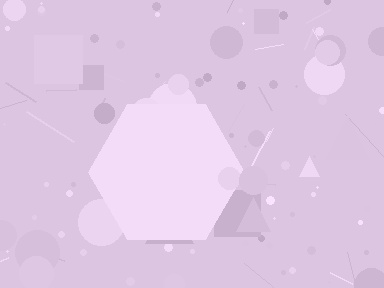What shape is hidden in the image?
A hexagon is hidden in the image.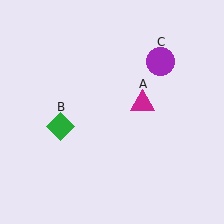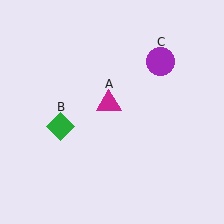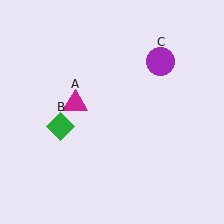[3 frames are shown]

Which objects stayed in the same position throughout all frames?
Green diamond (object B) and purple circle (object C) remained stationary.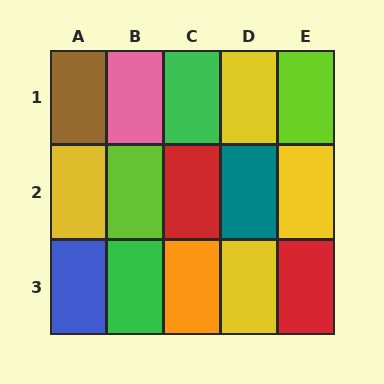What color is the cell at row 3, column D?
Yellow.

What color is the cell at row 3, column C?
Orange.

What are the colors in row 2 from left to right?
Yellow, lime, red, teal, yellow.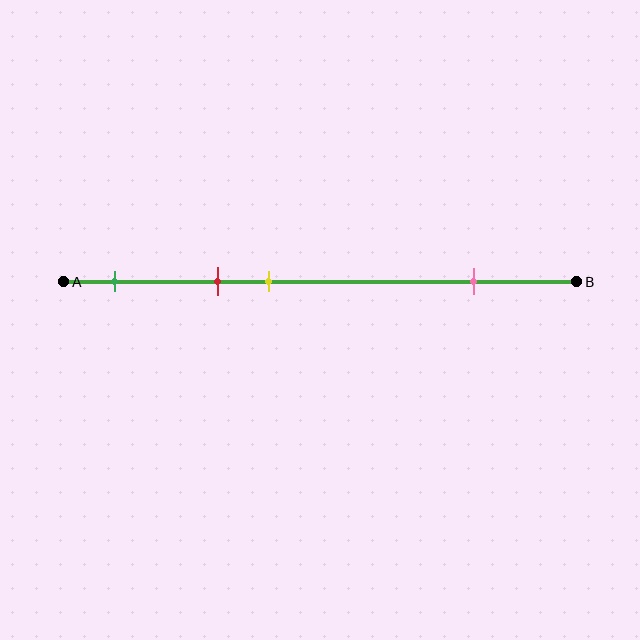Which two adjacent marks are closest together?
The red and yellow marks are the closest adjacent pair.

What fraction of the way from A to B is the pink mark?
The pink mark is approximately 80% (0.8) of the way from A to B.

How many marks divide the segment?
There are 4 marks dividing the segment.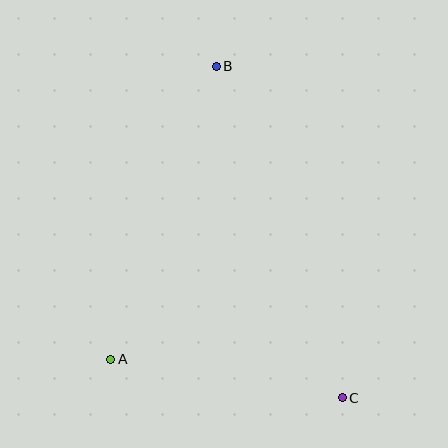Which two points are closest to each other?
Points A and C are closest to each other.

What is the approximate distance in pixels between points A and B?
The distance between A and B is approximately 311 pixels.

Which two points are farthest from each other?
Points B and C are farthest from each other.